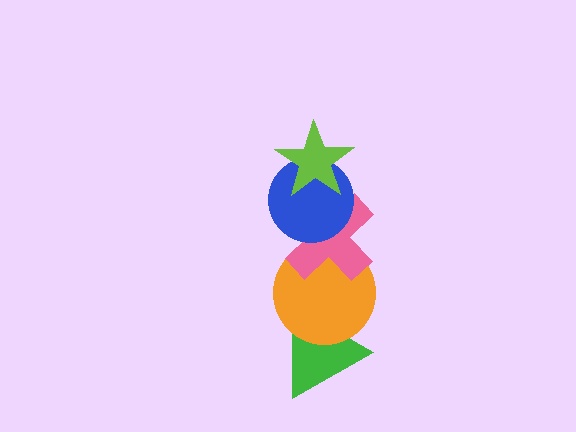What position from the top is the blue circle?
The blue circle is 2nd from the top.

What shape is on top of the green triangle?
The orange circle is on top of the green triangle.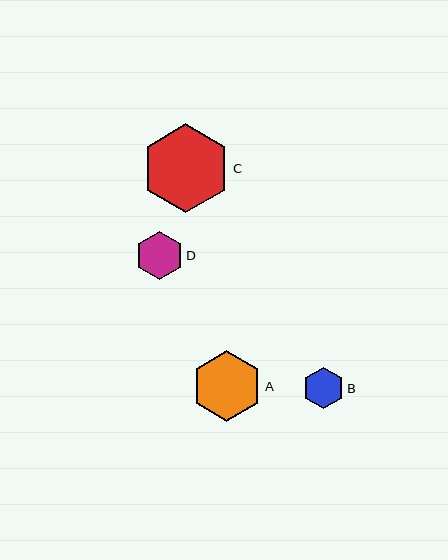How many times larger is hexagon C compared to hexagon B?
Hexagon C is approximately 2.1 times the size of hexagon B.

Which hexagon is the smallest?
Hexagon B is the smallest with a size of approximately 42 pixels.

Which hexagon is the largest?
Hexagon C is the largest with a size of approximately 89 pixels.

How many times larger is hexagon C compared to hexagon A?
Hexagon C is approximately 1.3 times the size of hexagon A.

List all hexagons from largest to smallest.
From largest to smallest: C, A, D, B.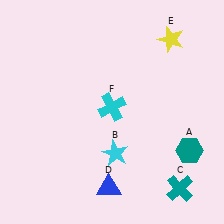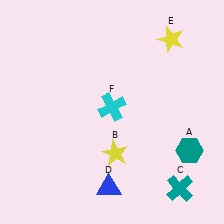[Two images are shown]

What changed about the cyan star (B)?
In Image 1, B is cyan. In Image 2, it changed to yellow.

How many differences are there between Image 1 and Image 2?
There is 1 difference between the two images.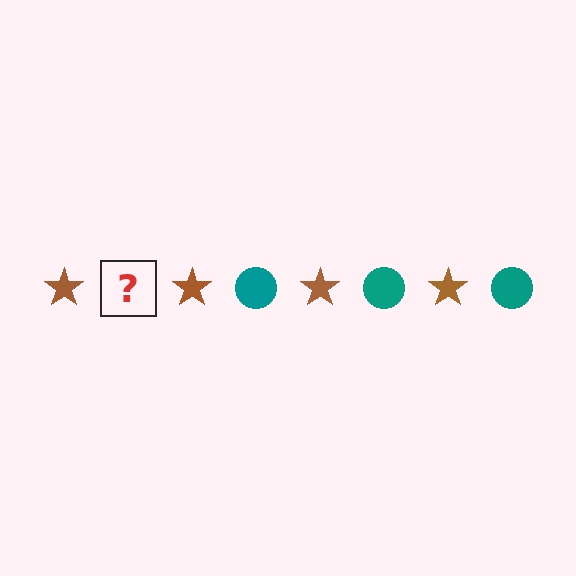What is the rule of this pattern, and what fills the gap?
The rule is that the pattern alternates between brown star and teal circle. The gap should be filled with a teal circle.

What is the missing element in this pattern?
The missing element is a teal circle.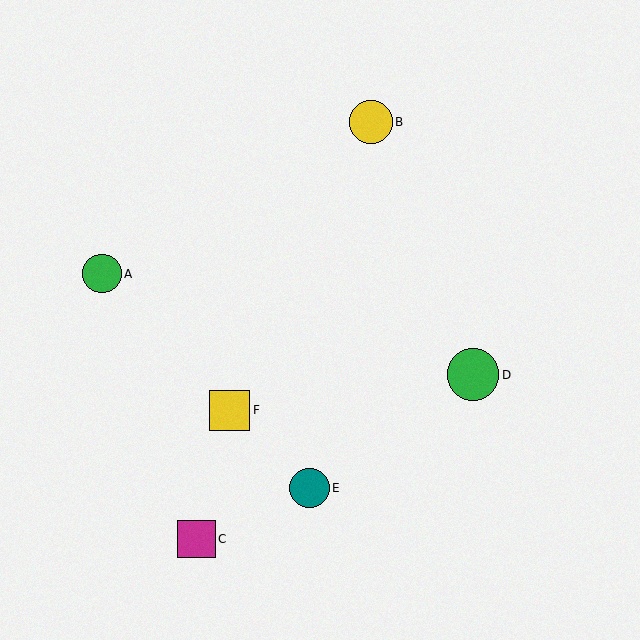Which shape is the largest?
The green circle (labeled D) is the largest.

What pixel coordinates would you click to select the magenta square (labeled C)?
Click at (196, 539) to select the magenta square C.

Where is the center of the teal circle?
The center of the teal circle is at (309, 488).